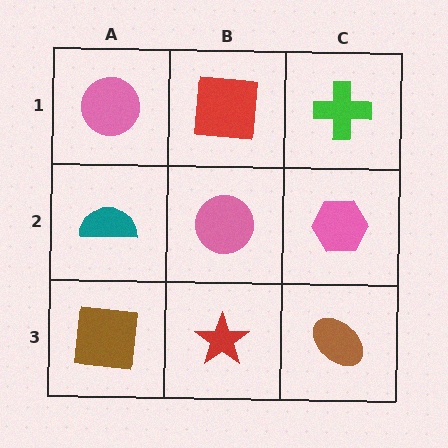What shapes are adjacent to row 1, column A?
A teal semicircle (row 2, column A), a red square (row 1, column B).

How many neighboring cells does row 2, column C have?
3.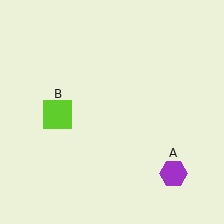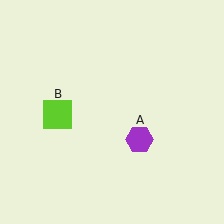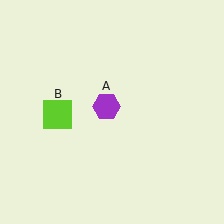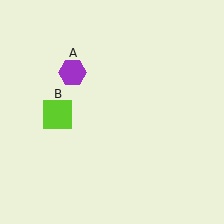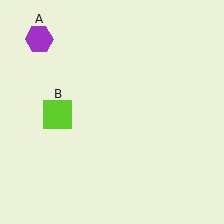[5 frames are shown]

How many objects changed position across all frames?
1 object changed position: purple hexagon (object A).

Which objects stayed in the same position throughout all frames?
Lime square (object B) remained stationary.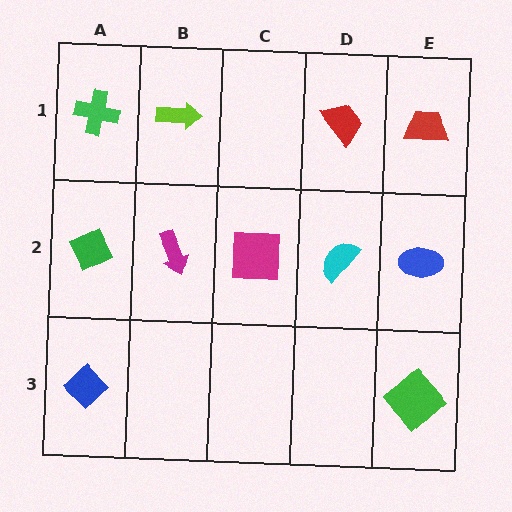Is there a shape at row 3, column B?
No, that cell is empty.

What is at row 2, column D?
A cyan semicircle.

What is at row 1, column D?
A red trapezoid.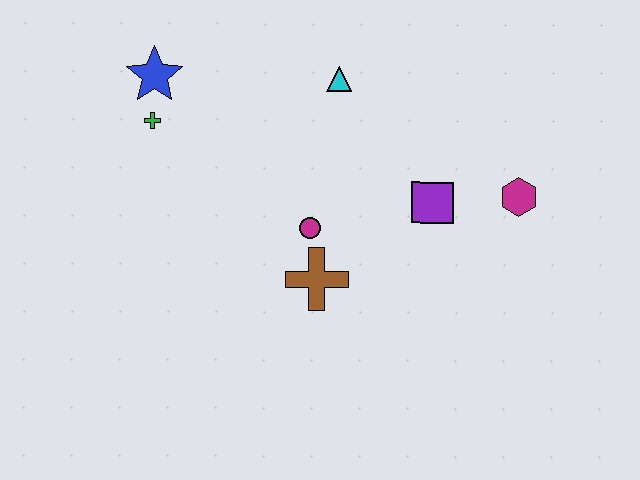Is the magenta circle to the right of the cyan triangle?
No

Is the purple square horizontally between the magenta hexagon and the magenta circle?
Yes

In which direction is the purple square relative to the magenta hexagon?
The purple square is to the left of the magenta hexagon.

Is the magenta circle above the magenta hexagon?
No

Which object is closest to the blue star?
The green cross is closest to the blue star.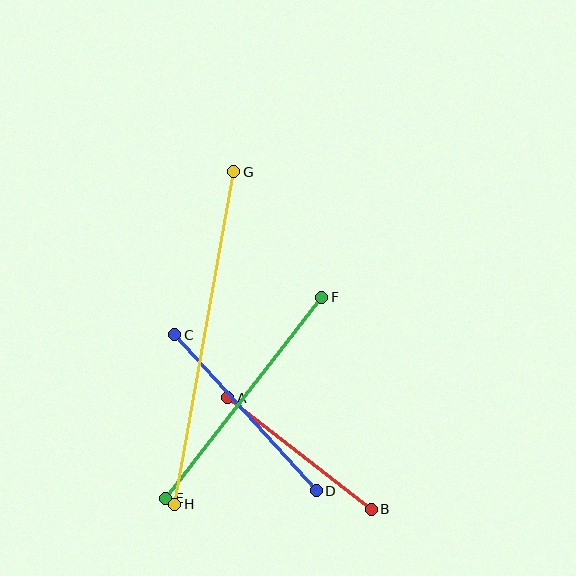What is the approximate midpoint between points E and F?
The midpoint is at approximately (244, 398) pixels.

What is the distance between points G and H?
The distance is approximately 337 pixels.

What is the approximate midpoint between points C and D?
The midpoint is at approximately (245, 413) pixels.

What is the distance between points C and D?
The distance is approximately 211 pixels.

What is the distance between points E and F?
The distance is approximately 254 pixels.